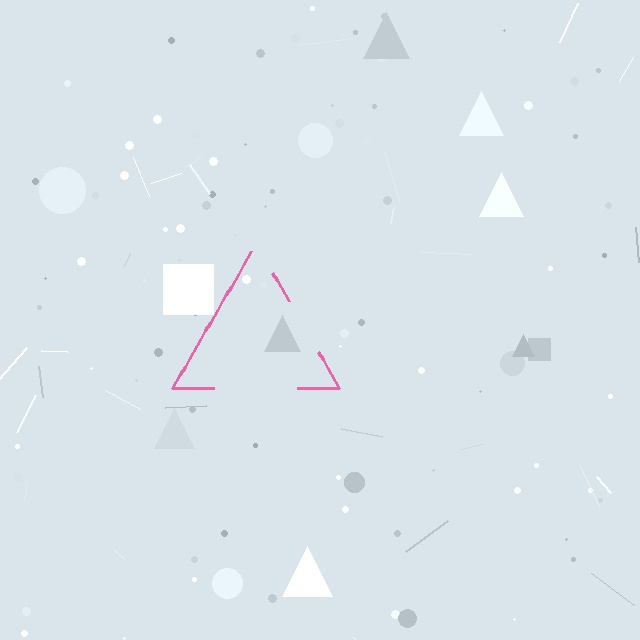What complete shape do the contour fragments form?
The contour fragments form a triangle.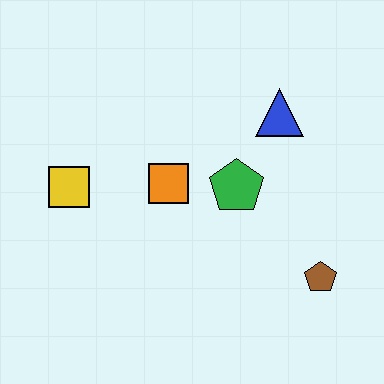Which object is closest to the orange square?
The green pentagon is closest to the orange square.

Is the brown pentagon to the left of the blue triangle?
No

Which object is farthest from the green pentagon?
The yellow square is farthest from the green pentagon.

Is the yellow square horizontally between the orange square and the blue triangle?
No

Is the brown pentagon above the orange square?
No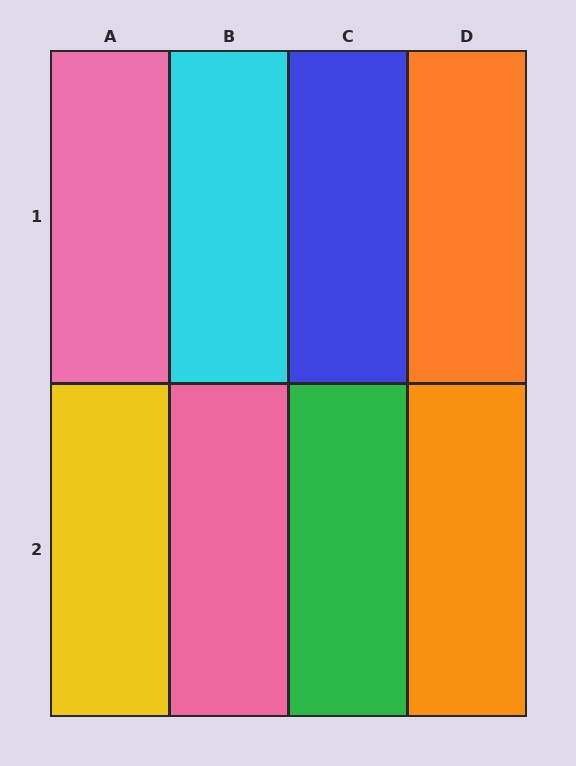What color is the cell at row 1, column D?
Orange.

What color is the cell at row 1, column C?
Blue.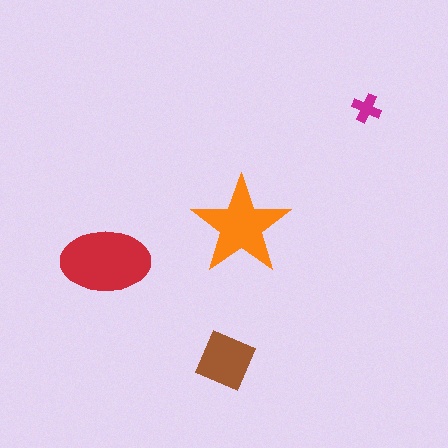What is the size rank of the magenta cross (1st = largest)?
4th.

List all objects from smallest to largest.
The magenta cross, the brown diamond, the orange star, the red ellipse.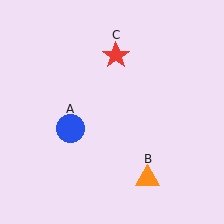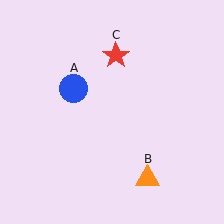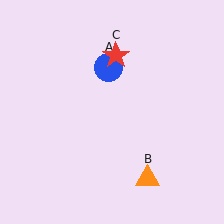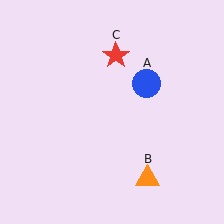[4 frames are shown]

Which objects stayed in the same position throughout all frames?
Orange triangle (object B) and red star (object C) remained stationary.